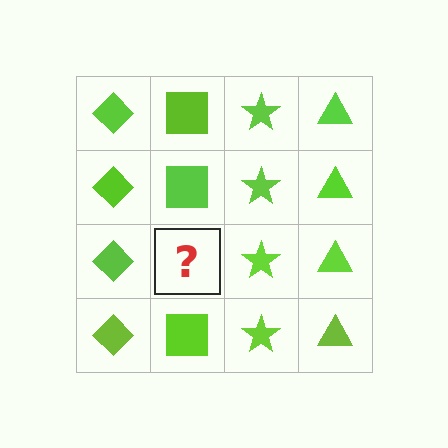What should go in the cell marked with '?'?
The missing cell should contain a lime square.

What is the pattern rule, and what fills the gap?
The rule is that each column has a consistent shape. The gap should be filled with a lime square.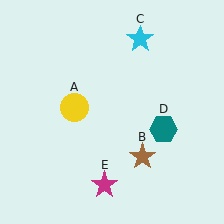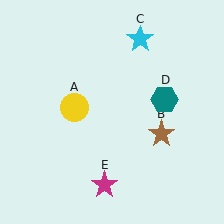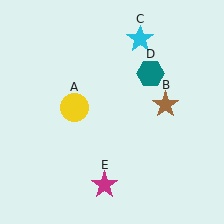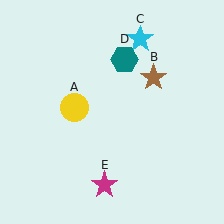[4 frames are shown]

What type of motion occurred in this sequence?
The brown star (object B), teal hexagon (object D) rotated counterclockwise around the center of the scene.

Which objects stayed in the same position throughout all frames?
Yellow circle (object A) and cyan star (object C) and magenta star (object E) remained stationary.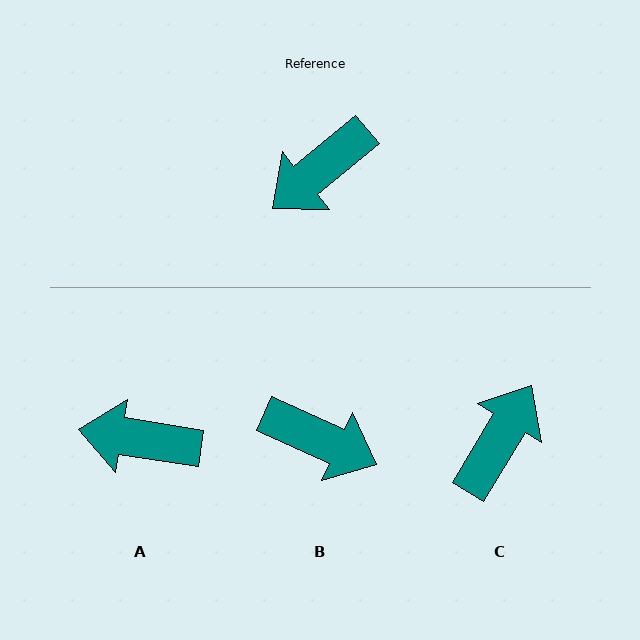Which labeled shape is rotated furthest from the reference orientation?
C, about 161 degrees away.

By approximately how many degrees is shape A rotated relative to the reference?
Approximately 48 degrees clockwise.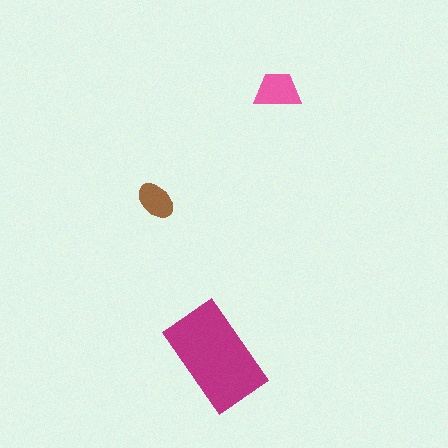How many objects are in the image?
There are 3 objects in the image.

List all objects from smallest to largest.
The brown ellipse, the pink trapezoid, the magenta rectangle.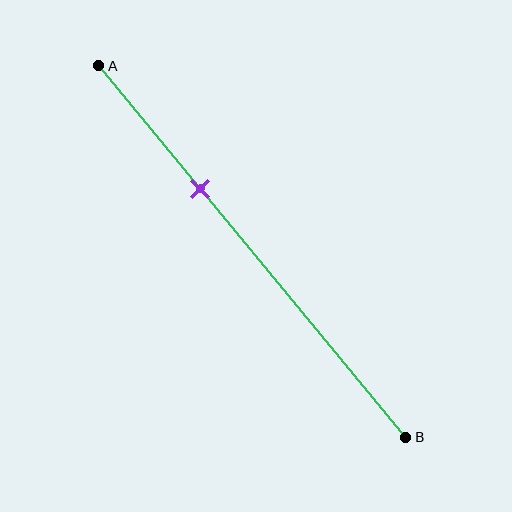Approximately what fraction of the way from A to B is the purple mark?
The purple mark is approximately 35% of the way from A to B.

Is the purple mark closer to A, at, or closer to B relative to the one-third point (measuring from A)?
The purple mark is approximately at the one-third point of segment AB.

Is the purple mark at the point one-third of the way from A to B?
Yes, the mark is approximately at the one-third point.